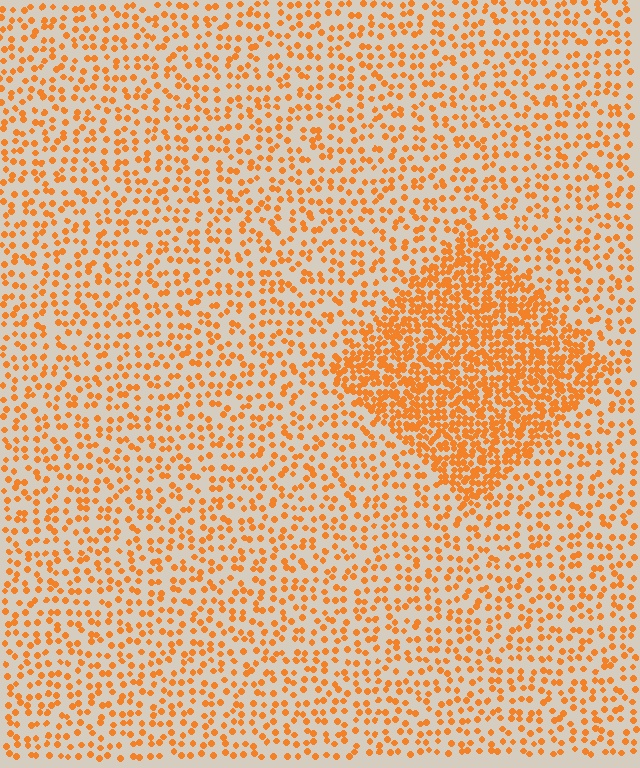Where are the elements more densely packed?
The elements are more densely packed inside the diamond boundary.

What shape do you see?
I see a diamond.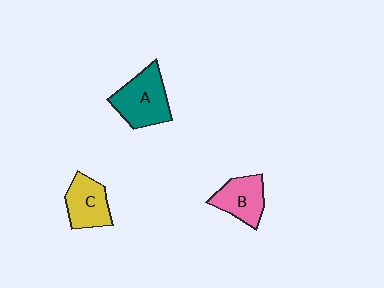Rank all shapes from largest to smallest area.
From largest to smallest: A (teal), C (yellow), B (pink).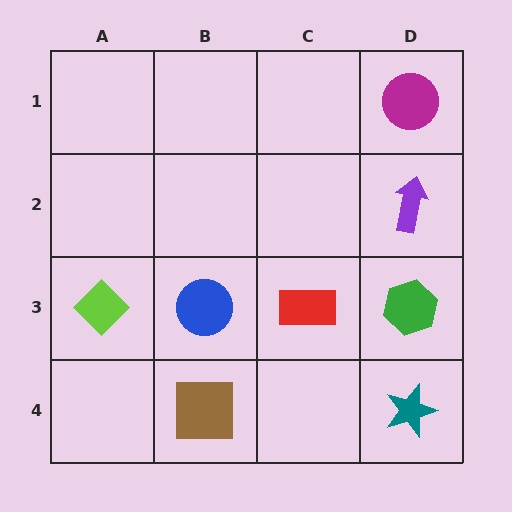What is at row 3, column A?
A lime diamond.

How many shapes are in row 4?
2 shapes.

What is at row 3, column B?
A blue circle.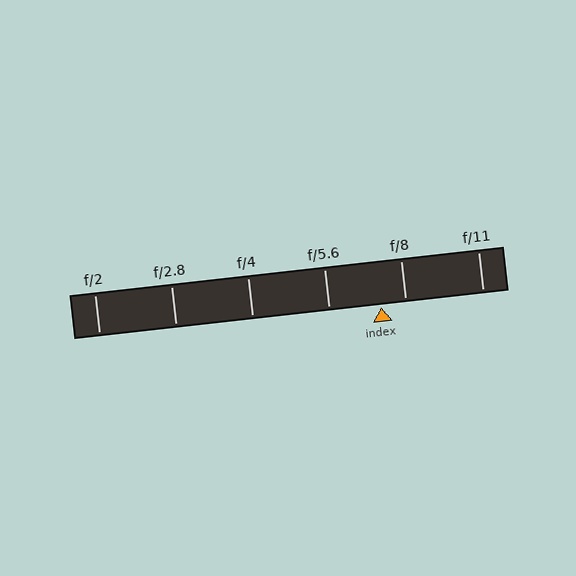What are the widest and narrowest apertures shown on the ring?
The widest aperture shown is f/2 and the narrowest is f/11.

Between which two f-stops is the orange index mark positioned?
The index mark is between f/5.6 and f/8.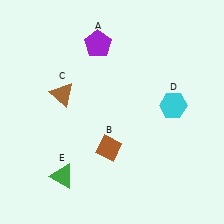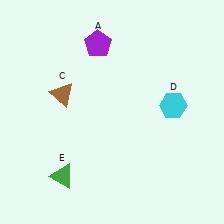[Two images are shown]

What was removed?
The brown diamond (B) was removed in Image 2.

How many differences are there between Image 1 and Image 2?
There is 1 difference between the two images.